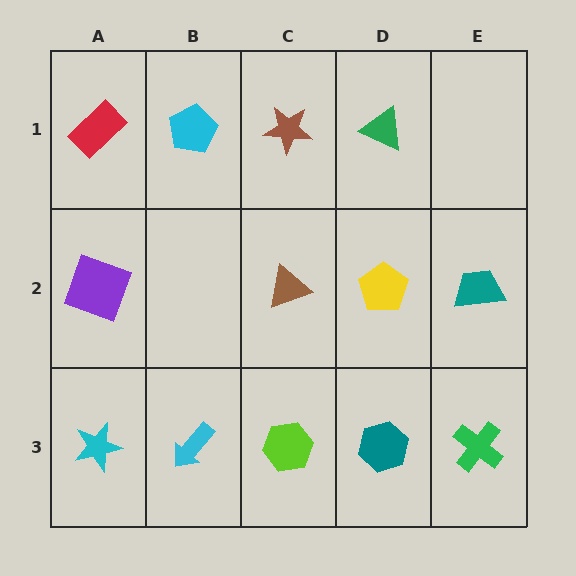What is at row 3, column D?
A teal hexagon.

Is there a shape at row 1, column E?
No, that cell is empty.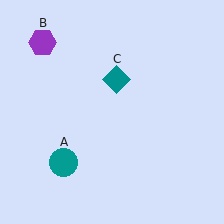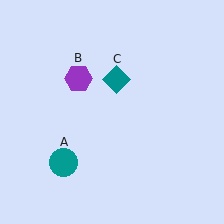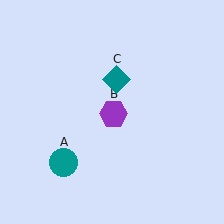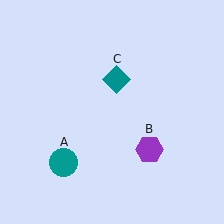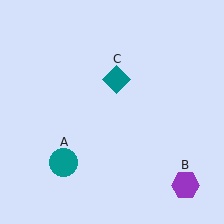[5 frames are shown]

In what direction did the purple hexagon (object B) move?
The purple hexagon (object B) moved down and to the right.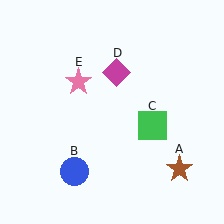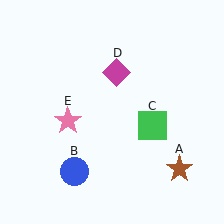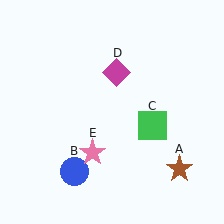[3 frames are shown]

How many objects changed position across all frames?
1 object changed position: pink star (object E).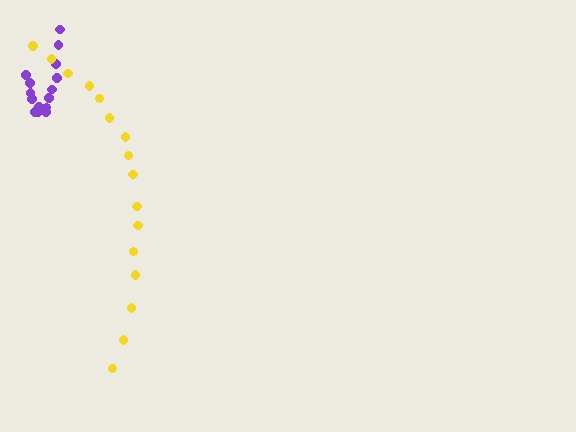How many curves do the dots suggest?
There are 2 distinct paths.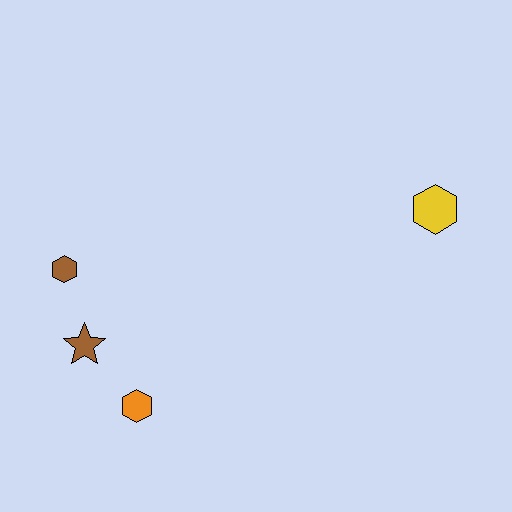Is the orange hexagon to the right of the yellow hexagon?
No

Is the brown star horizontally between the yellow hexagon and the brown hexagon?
Yes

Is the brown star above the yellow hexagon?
No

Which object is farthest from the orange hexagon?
The yellow hexagon is farthest from the orange hexagon.